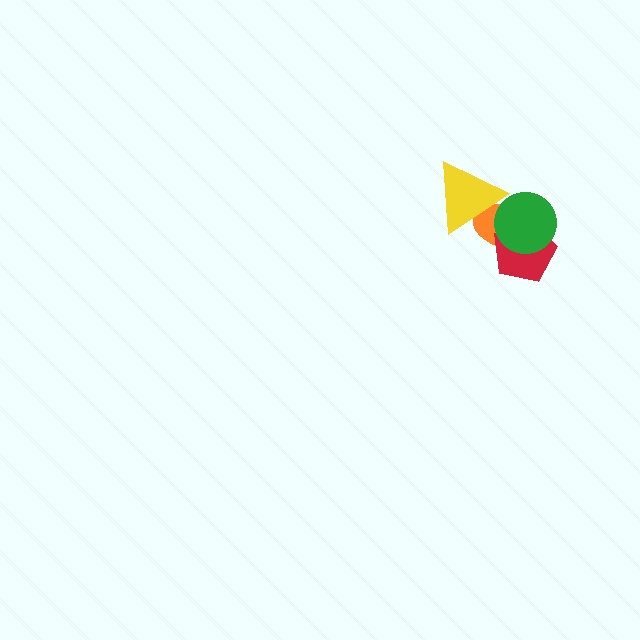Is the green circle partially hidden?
Yes, it is partially covered by another shape.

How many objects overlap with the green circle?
3 objects overlap with the green circle.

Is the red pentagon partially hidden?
Yes, it is partially covered by another shape.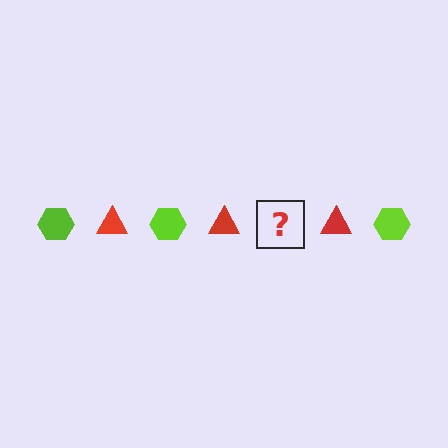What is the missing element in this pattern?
The missing element is a lime hexagon.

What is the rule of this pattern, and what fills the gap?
The rule is that the pattern alternates between lime hexagon and red triangle. The gap should be filled with a lime hexagon.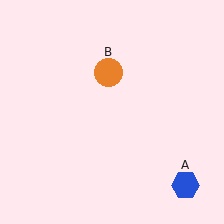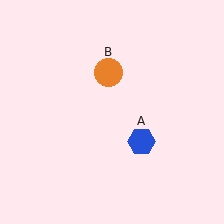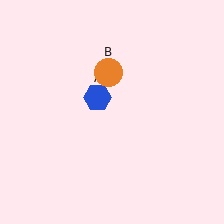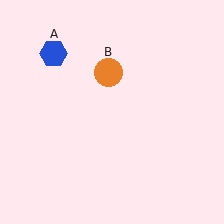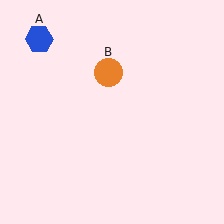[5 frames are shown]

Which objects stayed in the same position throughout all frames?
Orange circle (object B) remained stationary.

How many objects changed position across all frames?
1 object changed position: blue hexagon (object A).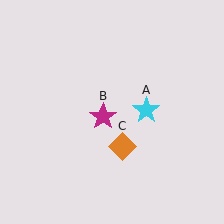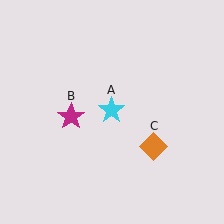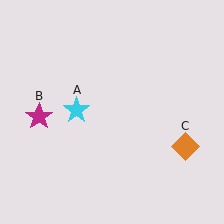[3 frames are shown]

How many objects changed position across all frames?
3 objects changed position: cyan star (object A), magenta star (object B), orange diamond (object C).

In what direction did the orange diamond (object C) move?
The orange diamond (object C) moved right.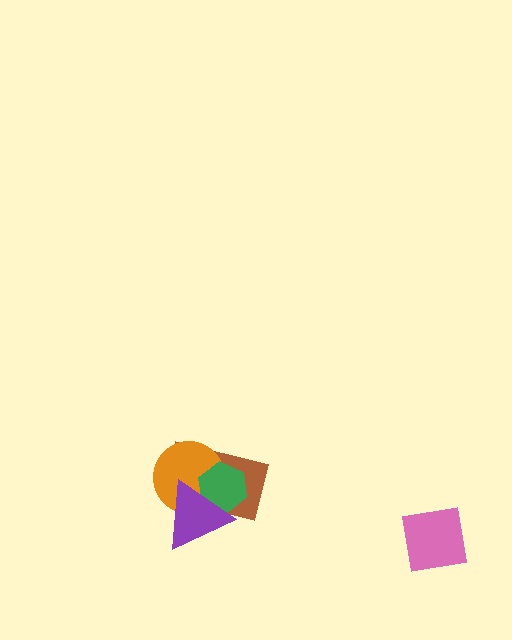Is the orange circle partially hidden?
Yes, it is partially covered by another shape.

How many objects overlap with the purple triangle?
3 objects overlap with the purple triangle.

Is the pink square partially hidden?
No, no other shape covers it.